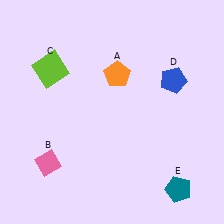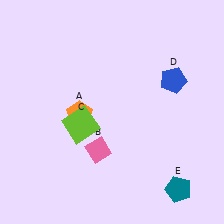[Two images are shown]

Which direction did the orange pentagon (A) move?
The orange pentagon (A) moved down.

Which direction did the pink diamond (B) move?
The pink diamond (B) moved right.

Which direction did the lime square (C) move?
The lime square (C) moved down.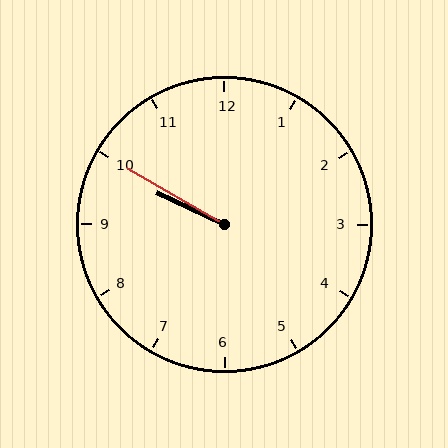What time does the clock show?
9:50.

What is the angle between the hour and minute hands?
Approximately 5 degrees.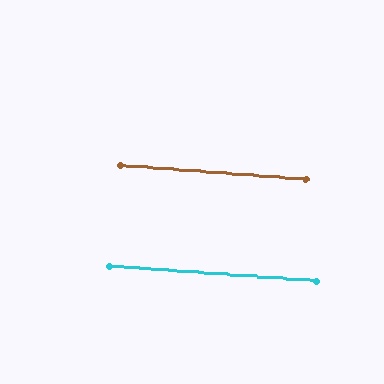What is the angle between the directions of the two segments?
Approximately 0 degrees.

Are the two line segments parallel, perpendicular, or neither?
Parallel — their directions differ by only 0.3°.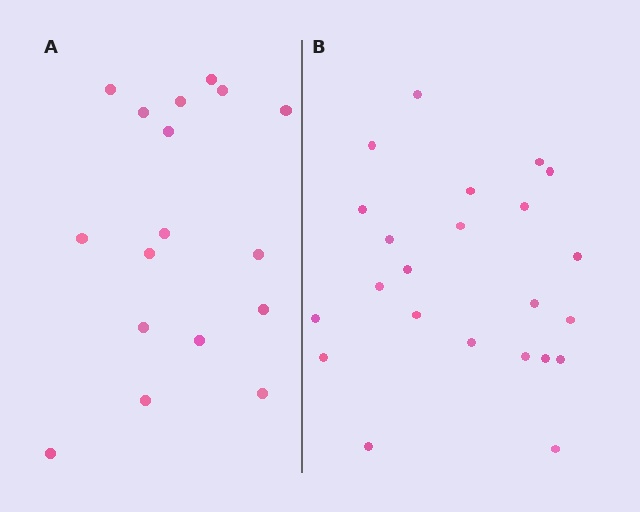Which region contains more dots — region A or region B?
Region B (the right region) has more dots.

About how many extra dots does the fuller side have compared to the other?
Region B has about 6 more dots than region A.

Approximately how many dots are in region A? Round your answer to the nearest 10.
About 20 dots. (The exact count is 17, which rounds to 20.)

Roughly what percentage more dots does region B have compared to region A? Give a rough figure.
About 35% more.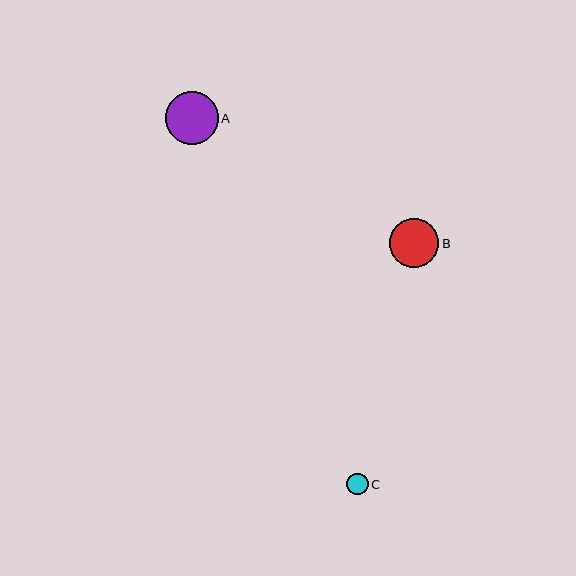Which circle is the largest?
Circle A is the largest with a size of approximately 53 pixels.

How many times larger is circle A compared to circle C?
Circle A is approximately 2.4 times the size of circle C.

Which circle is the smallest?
Circle C is the smallest with a size of approximately 22 pixels.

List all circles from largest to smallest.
From largest to smallest: A, B, C.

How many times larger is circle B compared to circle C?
Circle B is approximately 2.2 times the size of circle C.